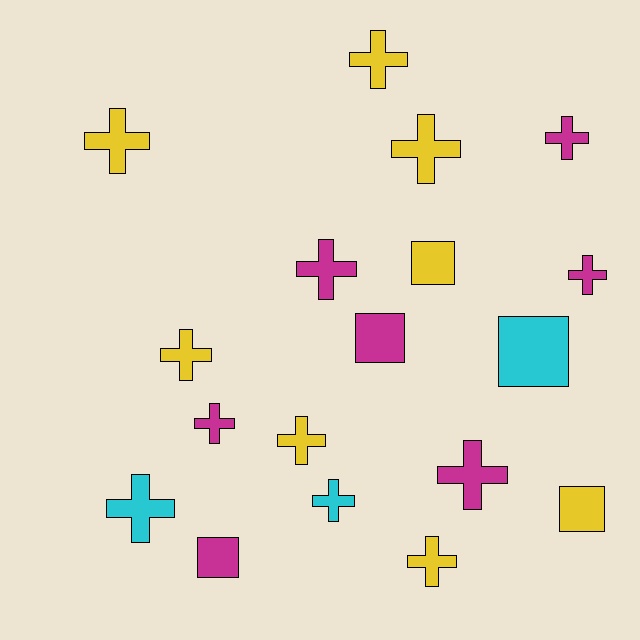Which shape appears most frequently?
Cross, with 13 objects.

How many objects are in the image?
There are 18 objects.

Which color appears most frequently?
Yellow, with 8 objects.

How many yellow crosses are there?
There are 6 yellow crosses.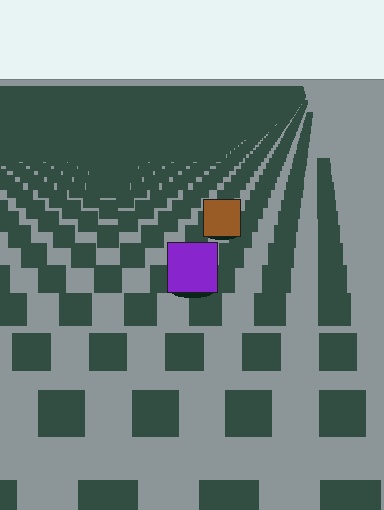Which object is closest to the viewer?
The purple square is closest. The texture marks near it are larger and more spread out.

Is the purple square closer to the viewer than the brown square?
Yes. The purple square is closer — you can tell from the texture gradient: the ground texture is coarser near it.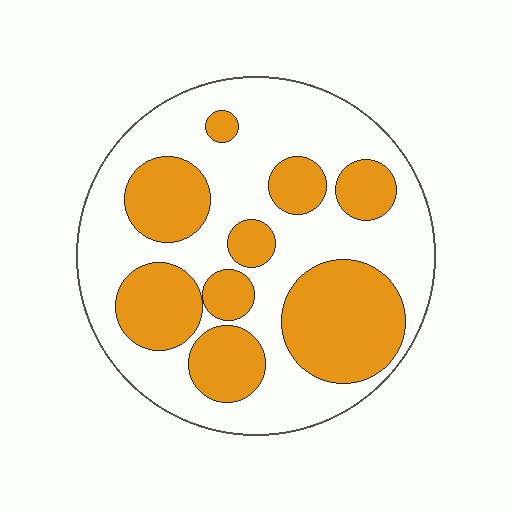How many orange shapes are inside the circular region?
9.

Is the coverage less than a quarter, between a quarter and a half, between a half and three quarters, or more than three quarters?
Between a quarter and a half.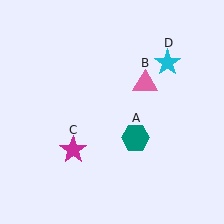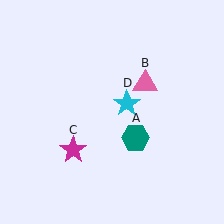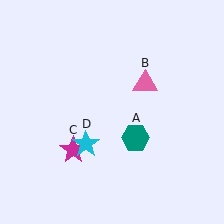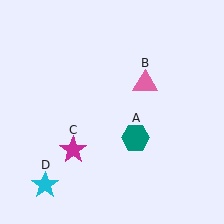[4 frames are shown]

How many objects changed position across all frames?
1 object changed position: cyan star (object D).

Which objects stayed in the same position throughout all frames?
Teal hexagon (object A) and pink triangle (object B) and magenta star (object C) remained stationary.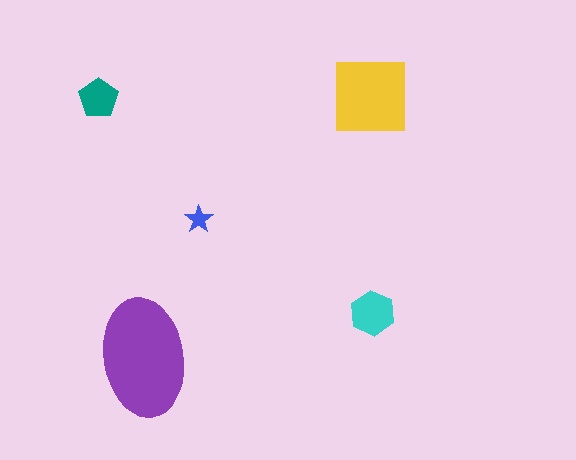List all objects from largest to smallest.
The purple ellipse, the yellow square, the cyan hexagon, the teal pentagon, the blue star.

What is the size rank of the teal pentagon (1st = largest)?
4th.